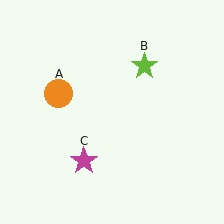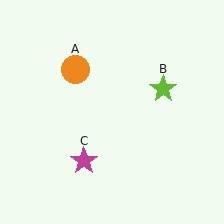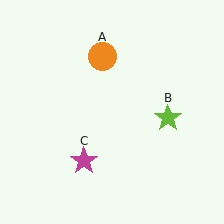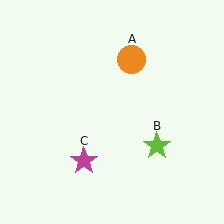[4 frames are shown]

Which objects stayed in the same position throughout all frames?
Magenta star (object C) remained stationary.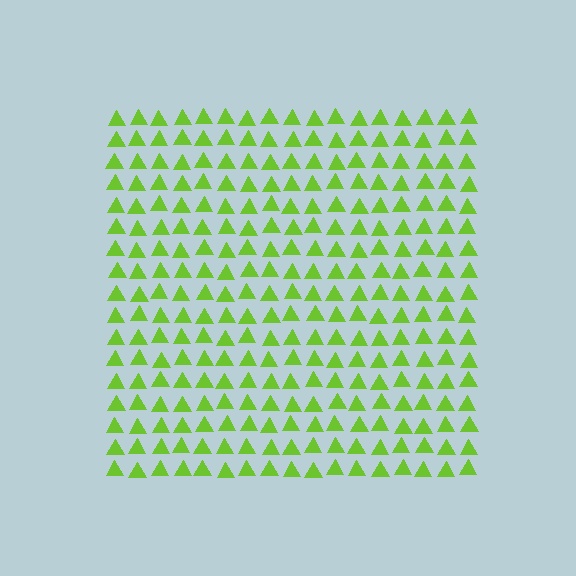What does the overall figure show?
The overall figure shows a square.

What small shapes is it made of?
It is made of small triangles.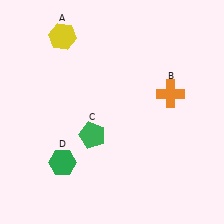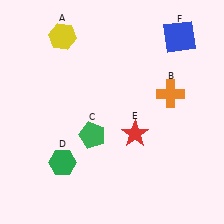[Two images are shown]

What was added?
A red star (E), a blue square (F) were added in Image 2.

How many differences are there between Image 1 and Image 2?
There are 2 differences between the two images.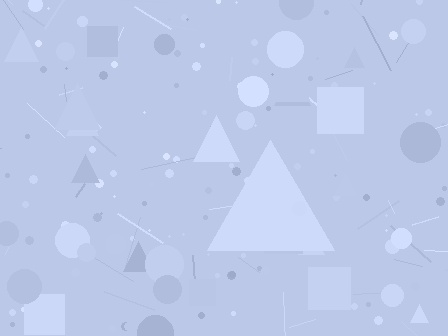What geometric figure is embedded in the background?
A triangle is embedded in the background.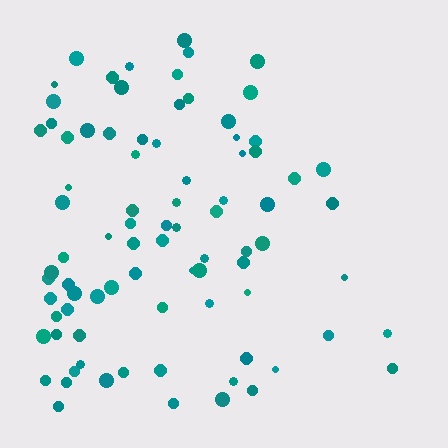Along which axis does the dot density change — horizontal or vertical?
Horizontal.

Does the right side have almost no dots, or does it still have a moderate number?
Still a moderate number, just noticeably fewer than the left.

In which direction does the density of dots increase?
From right to left, with the left side densest.